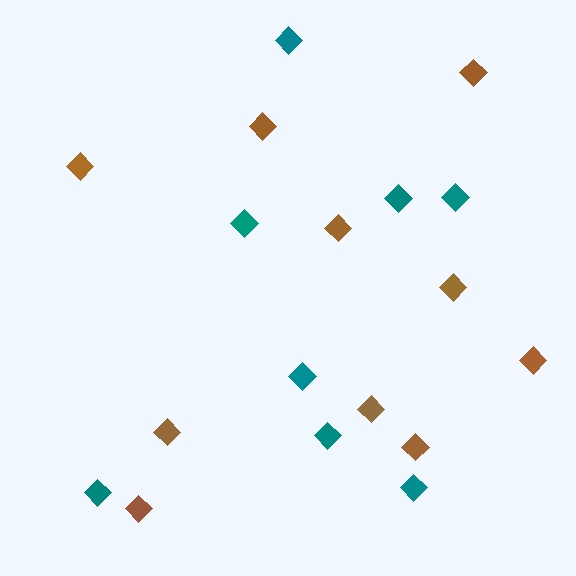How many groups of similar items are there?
There are 2 groups: one group of brown diamonds (10) and one group of teal diamonds (8).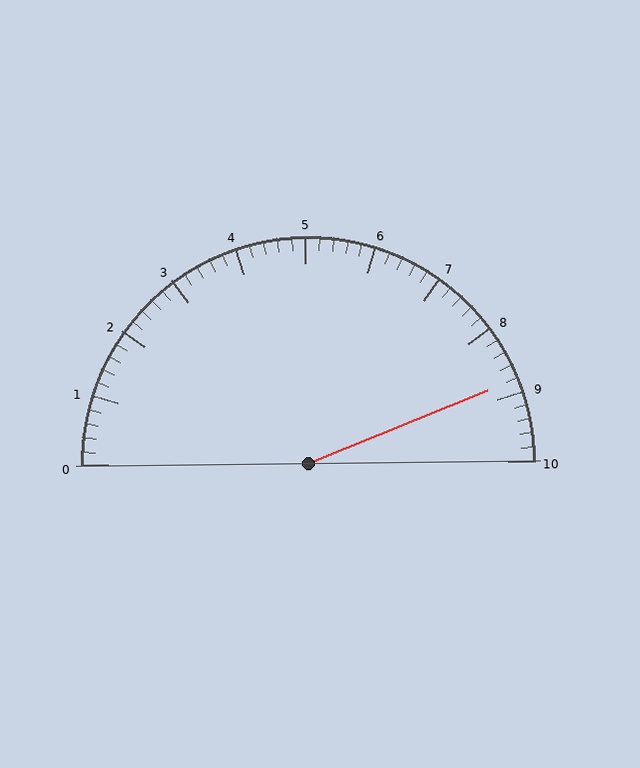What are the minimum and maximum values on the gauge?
The gauge ranges from 0 to 10.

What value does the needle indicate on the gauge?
The needle indicates approximately 8.8.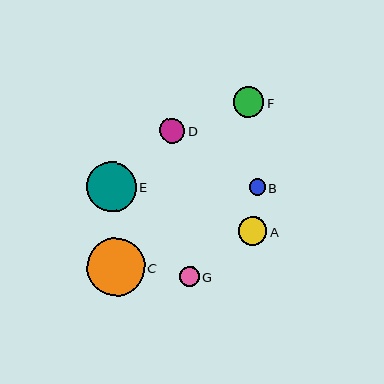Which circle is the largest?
Circle C is the largest with a size of approximately 58 pixels.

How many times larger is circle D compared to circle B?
Circle D is approximately 1.6 times the size of circle B.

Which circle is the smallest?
Circle B is the smallest with a size of approximately 16 pixels.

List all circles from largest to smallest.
From largest to smallest: C, E, F, A, D, G, B.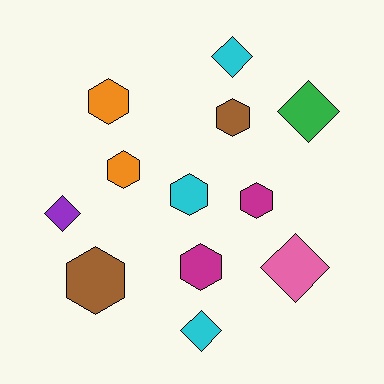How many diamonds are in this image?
There are 5 diamonds.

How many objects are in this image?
There are 12 objects.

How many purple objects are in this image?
There is 1 purple object.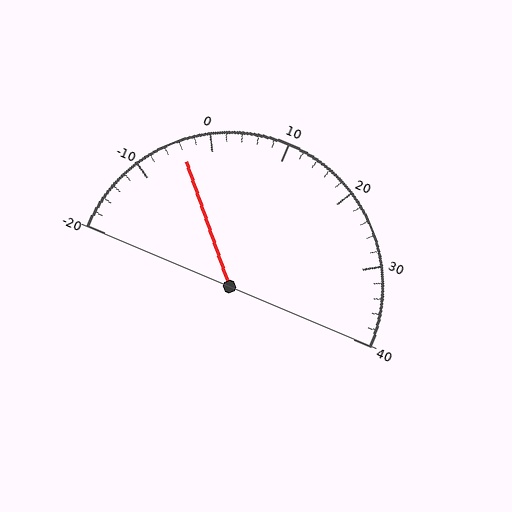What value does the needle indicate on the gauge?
The needle indicates approximately -4.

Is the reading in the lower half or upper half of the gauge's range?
The reading is in the lower half of the range (-20 to 40).